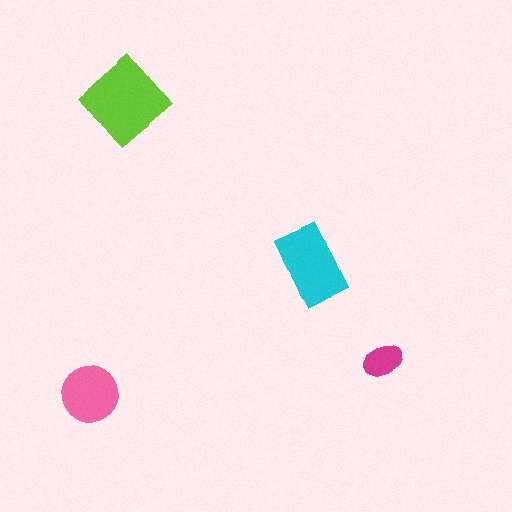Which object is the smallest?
The magenta ellipse.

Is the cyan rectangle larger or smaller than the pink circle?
Larger.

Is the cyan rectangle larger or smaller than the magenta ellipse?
Larger.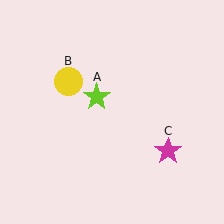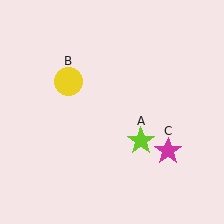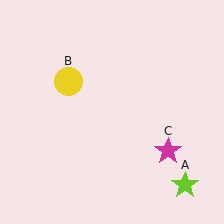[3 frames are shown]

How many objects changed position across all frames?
1 object changed position: lime star (object A).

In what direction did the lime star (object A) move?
The lime star (object A) moved down and to the right.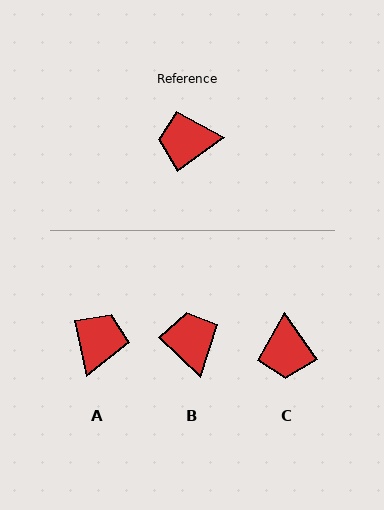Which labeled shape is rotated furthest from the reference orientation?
A, about 113 degrees away.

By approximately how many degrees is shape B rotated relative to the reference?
Approximately 79 degrees clockwise.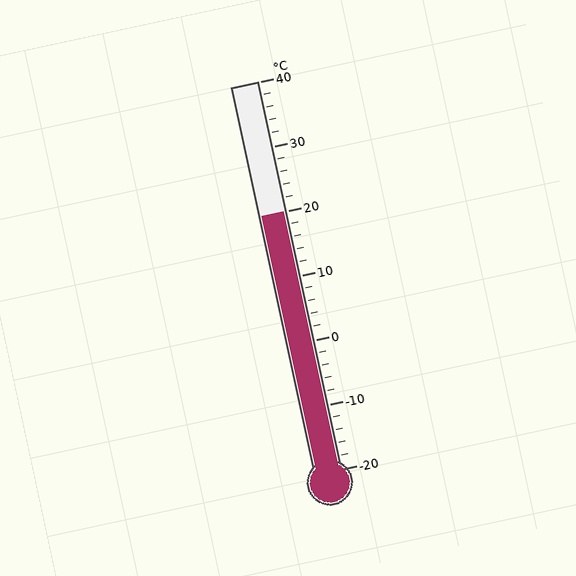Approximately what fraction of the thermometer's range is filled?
The thermometer is filled to approximately 65% of its range.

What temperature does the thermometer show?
The thermometer shows approximately 20°C.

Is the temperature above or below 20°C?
The temperature is at 20°C.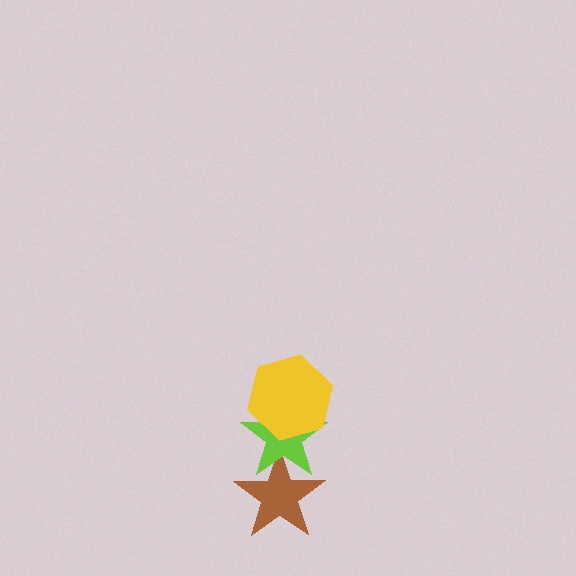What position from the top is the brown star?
The brown star is 3rd from the top.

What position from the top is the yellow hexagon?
The yellow hexagon is 1st from the top.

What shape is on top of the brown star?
The lime star is on top of the brown star.